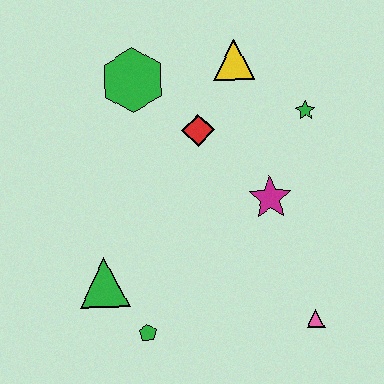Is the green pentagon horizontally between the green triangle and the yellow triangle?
Yes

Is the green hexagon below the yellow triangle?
Yes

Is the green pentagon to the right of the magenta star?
No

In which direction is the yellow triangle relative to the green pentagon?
The yellow triangle is above the green pentagon.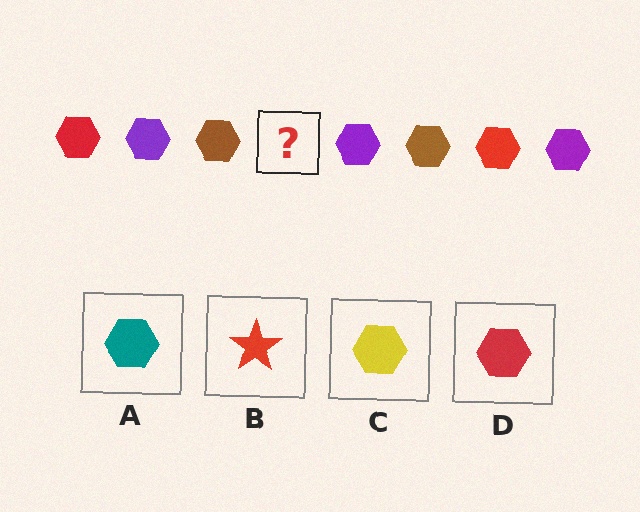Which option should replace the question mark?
Option D.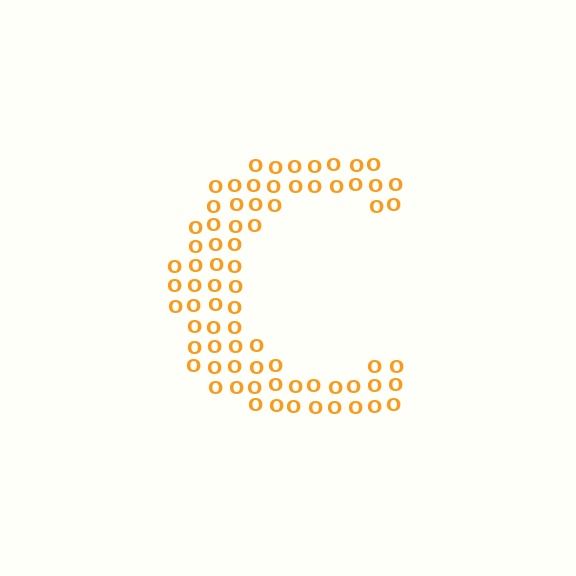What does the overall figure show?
The overall figure shows the letter C.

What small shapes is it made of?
It is made of small letter O's.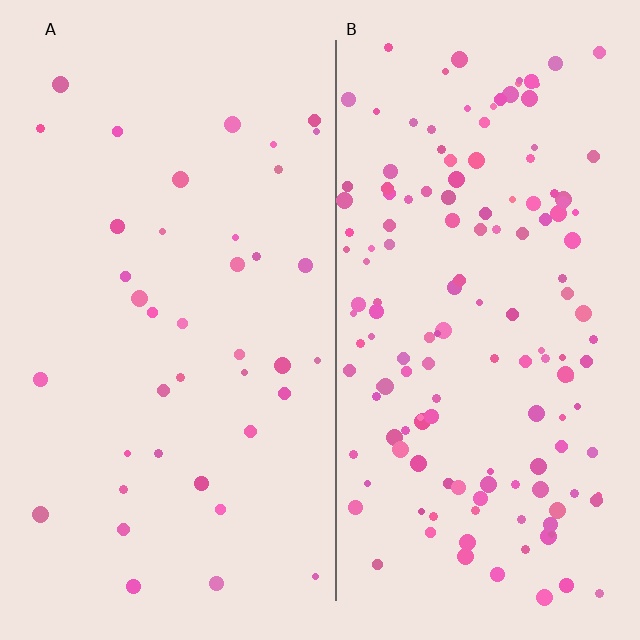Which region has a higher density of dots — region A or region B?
B (the right).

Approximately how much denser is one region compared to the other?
Approximately 3.9× — region B over region A.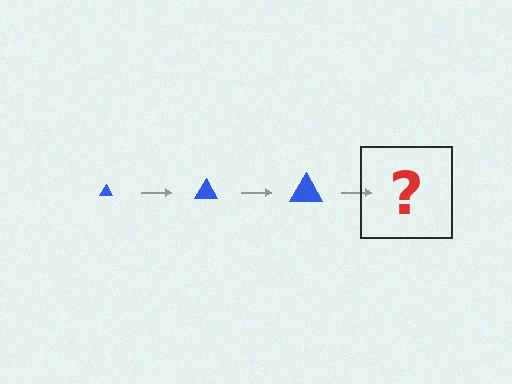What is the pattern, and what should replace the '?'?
The pattern is that the triangle gets progressively larger each step. The '?' should be a blue triangle, larger than the previous one.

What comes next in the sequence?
The next element should be a blue triangle, larger than the previous one.